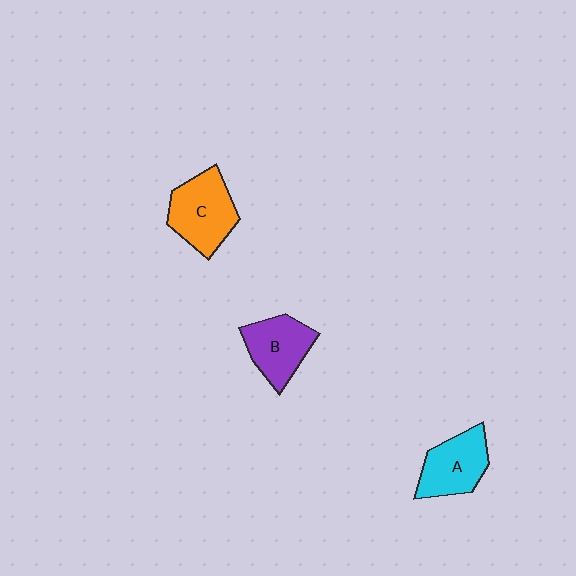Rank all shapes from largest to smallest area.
From largest to smallest: C (orange), A (cyan), B (purple).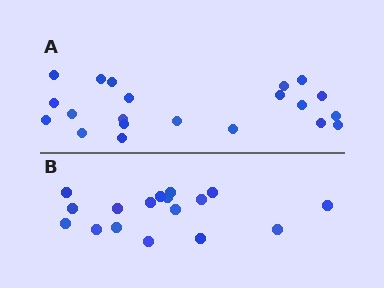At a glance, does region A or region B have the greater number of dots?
Region A (the top region) has more dots.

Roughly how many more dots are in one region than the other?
Region A has about 4 more dots than region B.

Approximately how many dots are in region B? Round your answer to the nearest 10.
About 20 dots. (The exact count is 17, which rounds to 20.)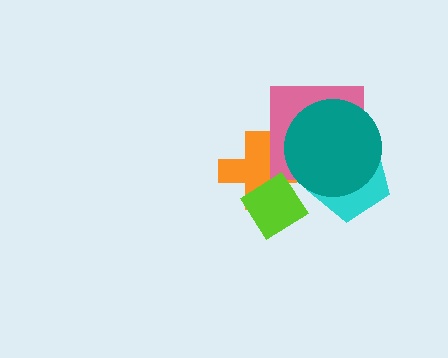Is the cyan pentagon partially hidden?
Yes, it is partially covered by another shape.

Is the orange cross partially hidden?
Yes, it is partially covered by another shape.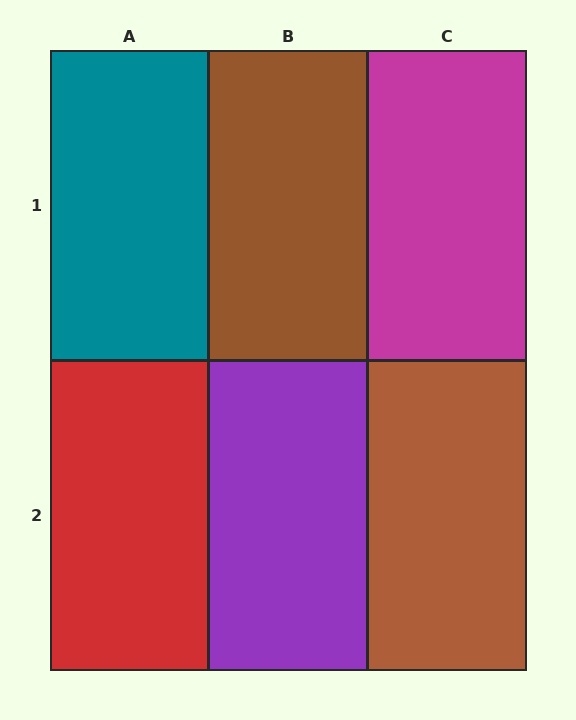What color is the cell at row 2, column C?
Brown.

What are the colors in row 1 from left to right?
Teal, brown, magenta.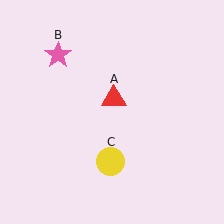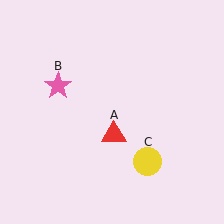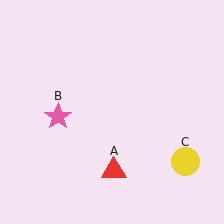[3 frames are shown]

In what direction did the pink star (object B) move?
The pink star (object B) moved down.